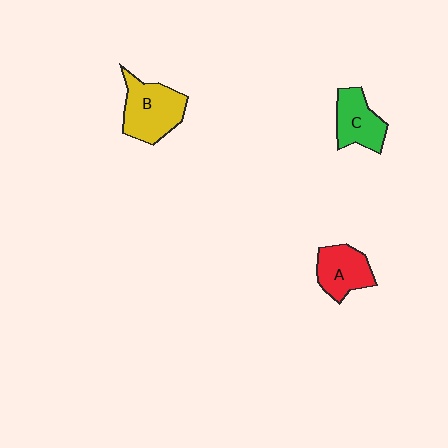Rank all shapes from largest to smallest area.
From largest to smallest: B (yellow), A (red), C (green).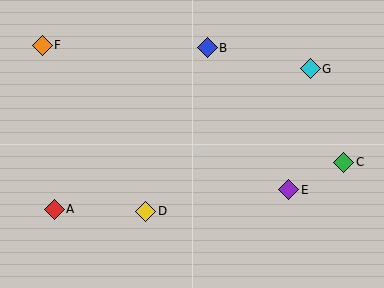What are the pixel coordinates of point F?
Point F is at (42, 45).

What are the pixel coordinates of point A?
Point A is at (54, 209).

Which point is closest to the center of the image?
Point D at (146, 211) is closest to the center.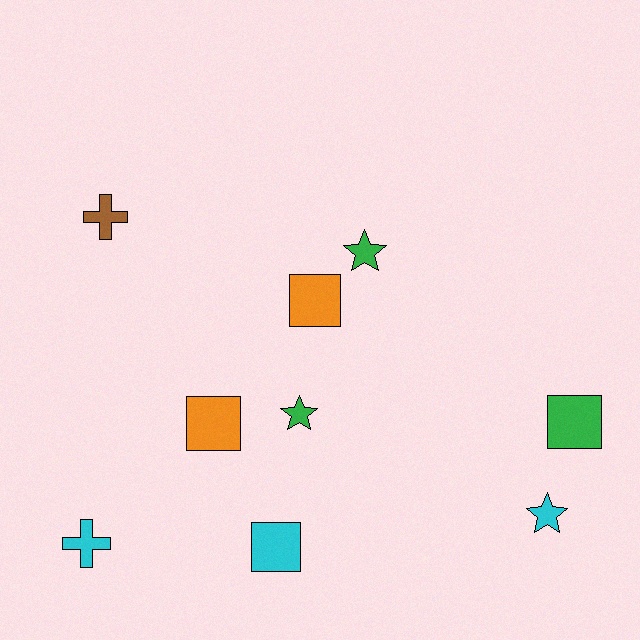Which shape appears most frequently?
Square, with 4 objects.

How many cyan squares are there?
There is 1 cyan square.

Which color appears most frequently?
Cyan, with 3 objects.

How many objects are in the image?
There are 9 objects.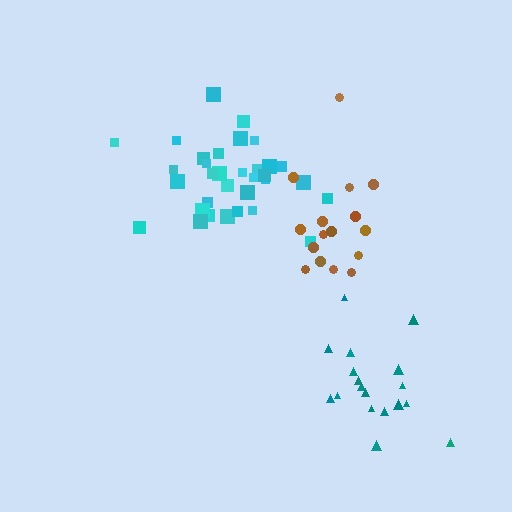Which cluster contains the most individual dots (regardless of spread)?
Cyan (33).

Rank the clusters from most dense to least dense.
cyan, teal, brown.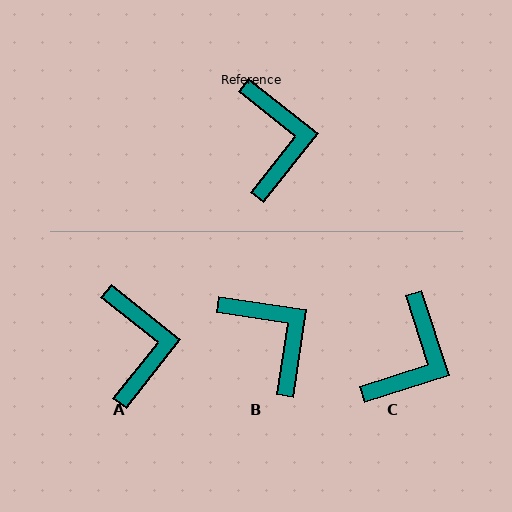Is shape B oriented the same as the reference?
No, it is off by about 29 degrees.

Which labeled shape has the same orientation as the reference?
A.